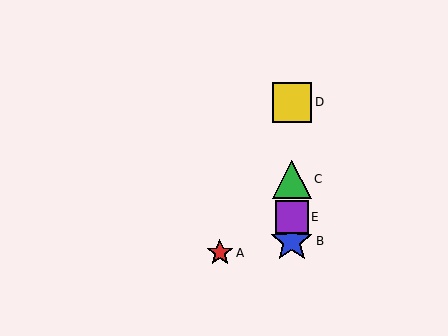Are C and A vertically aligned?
No, C is at x≈292 and A is at x≈220.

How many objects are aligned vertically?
4 objects (B, C, D, E) are aligned vertically.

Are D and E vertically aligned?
Yes, both are at x≈292.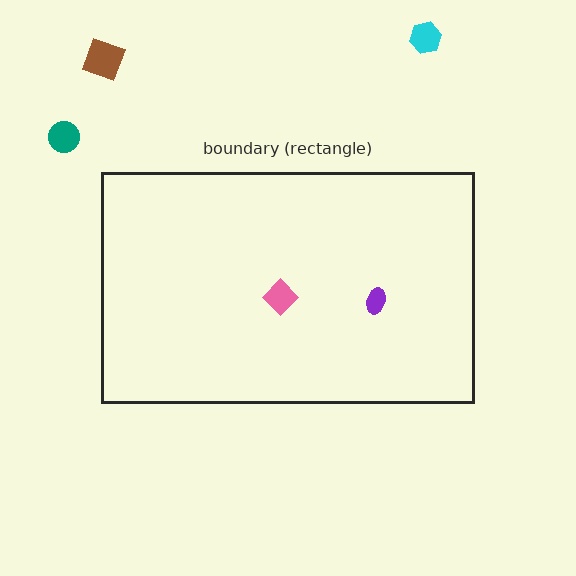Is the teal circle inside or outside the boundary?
Outside.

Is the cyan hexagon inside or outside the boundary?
Outside.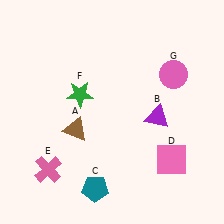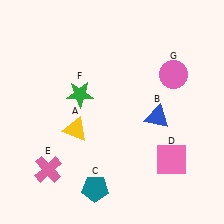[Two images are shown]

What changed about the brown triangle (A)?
In Image 1, A is brown. In Image 2, it changed to yellow.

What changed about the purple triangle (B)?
In Image 1, B is purple. In Image 2, it changed to blue.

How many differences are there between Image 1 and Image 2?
There are 2 differences between the two images.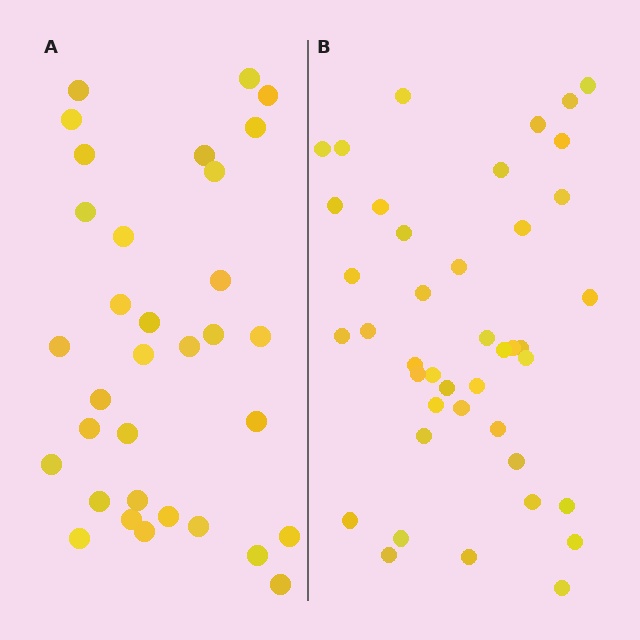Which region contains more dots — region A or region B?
Region B (the right region) has more dots.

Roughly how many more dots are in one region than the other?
Region B has roughly 8 or so more dots than region A.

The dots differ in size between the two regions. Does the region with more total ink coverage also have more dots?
No. Region A has more total ink coverage because its dots are larger, but region B actually contains more individual dots. Total area can be misleading — the number of items is what matters here.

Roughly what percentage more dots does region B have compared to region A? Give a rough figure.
About 25% more.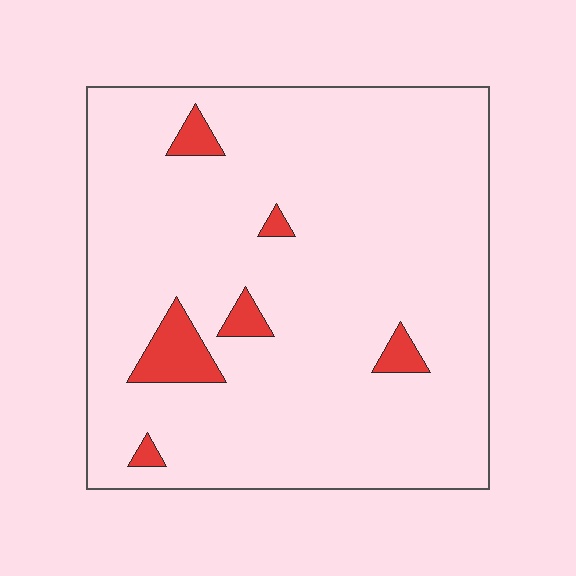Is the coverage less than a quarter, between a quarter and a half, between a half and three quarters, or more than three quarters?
Less than a quarter.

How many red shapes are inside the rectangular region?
6.